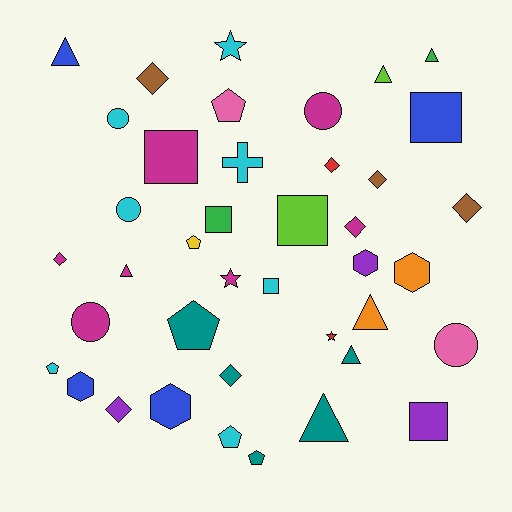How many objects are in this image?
There are 40 objects.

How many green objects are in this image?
There are 2 green objects.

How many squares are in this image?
There are 6 squares.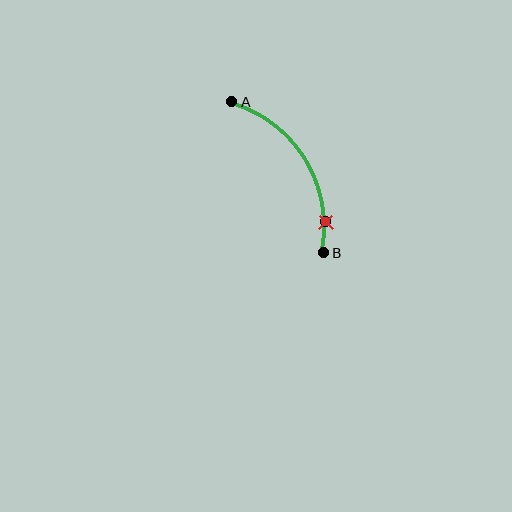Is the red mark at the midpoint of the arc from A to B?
No. The red mark lies on the arc but is closer to endpoint B. The arc midpoint would be at the point on the curve equidistant along the arc from both A and B.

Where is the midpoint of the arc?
The arc midpoint is the point on the curve farthest from the straight line joining A and B. It sits to the right of that line.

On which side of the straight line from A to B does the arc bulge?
The arc bulges to the right of the straight line connecting A and B.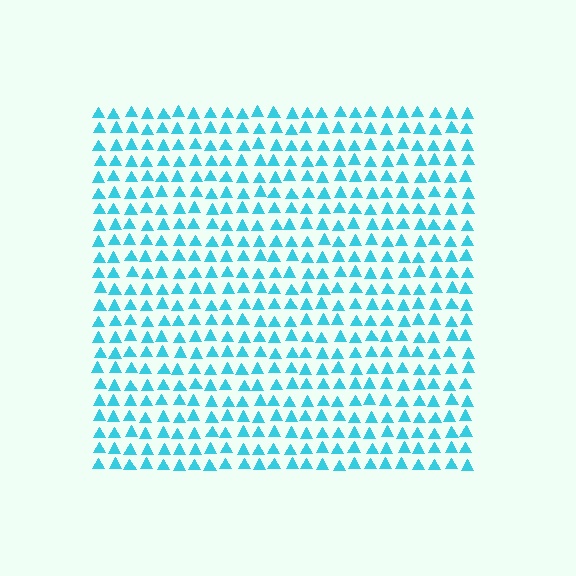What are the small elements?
The small elements are triangles.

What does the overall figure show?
The overall figure shows a square.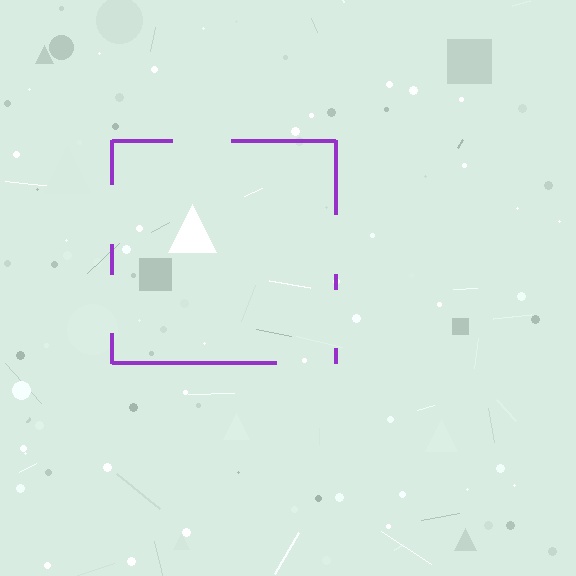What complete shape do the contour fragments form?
The contour fragments form a square.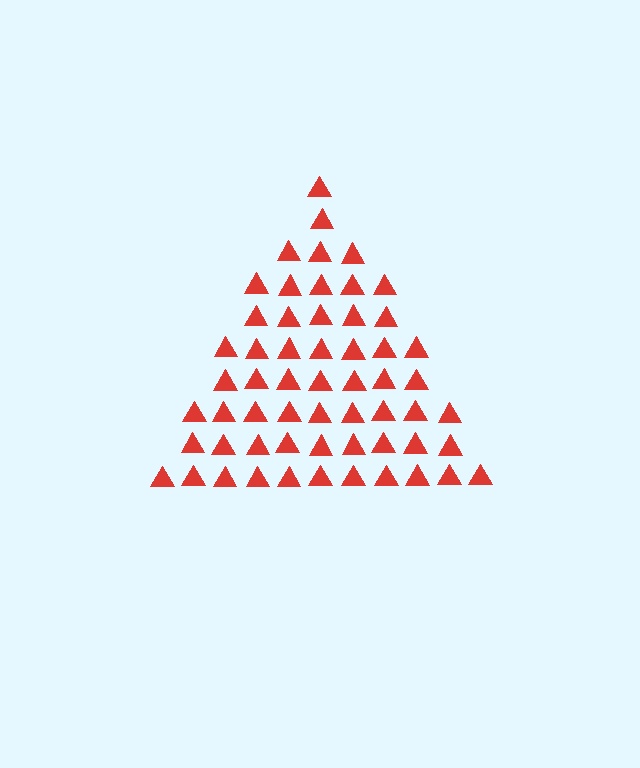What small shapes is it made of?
It is made of small triangles.